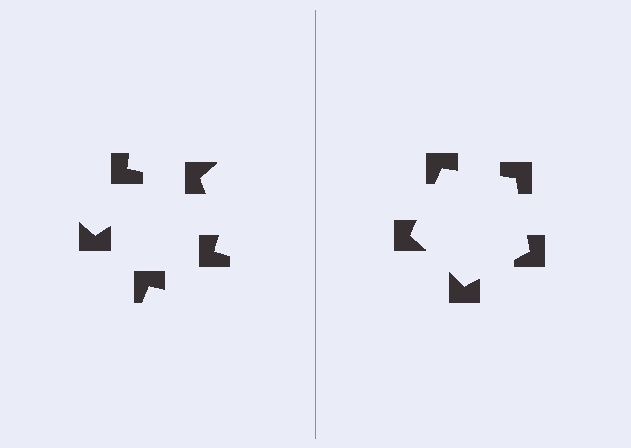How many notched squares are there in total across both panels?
10 — 5 on each side.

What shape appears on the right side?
An illusory pentagon.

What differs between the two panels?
The notched squares are positioned identically on both sides; only the wedge orientations differ. On the right they align to a pentagon; on the left they are misaligned.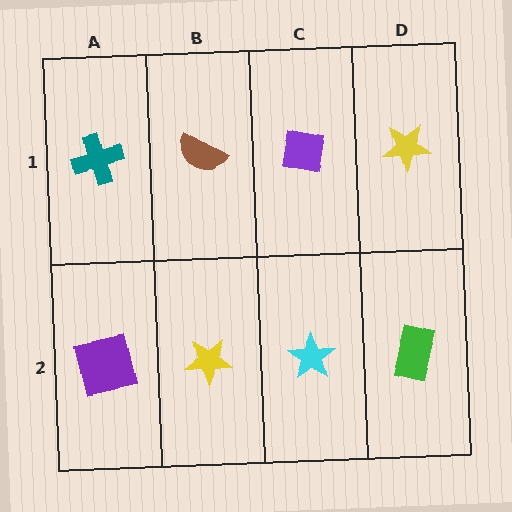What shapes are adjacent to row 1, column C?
A cyan star (row 2, column C), a brown semicircle (row 1, column B), a yellow star (row 1, column D).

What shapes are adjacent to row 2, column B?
A brown semicircle (row 1, column B), a purple square (row 2, column A), a cyan star (row 2, column C).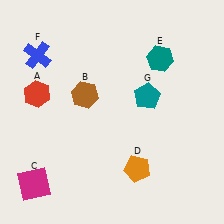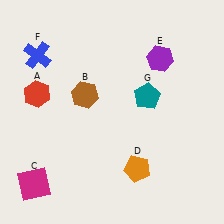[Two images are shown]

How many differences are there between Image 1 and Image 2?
There is 1 difference between the two images.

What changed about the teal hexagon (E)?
In Image 1, E is teal. In Image 2, it changed to purple.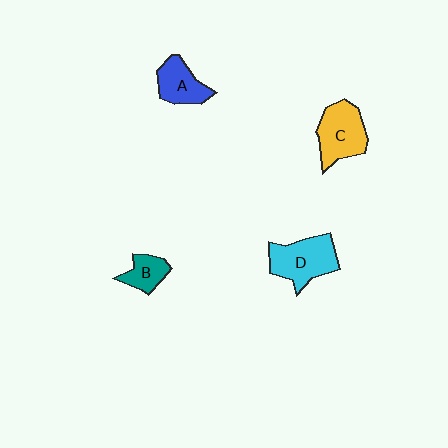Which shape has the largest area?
Shape D (cyan).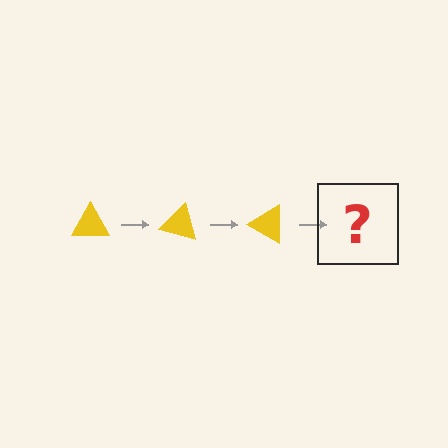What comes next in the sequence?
The next element should be a yellow triangle rotated 45 degrees.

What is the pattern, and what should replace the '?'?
The pattern is that the triangle rotates 15 degrees each step. The '?' should be a yellow triangle rotated 45 degrees.